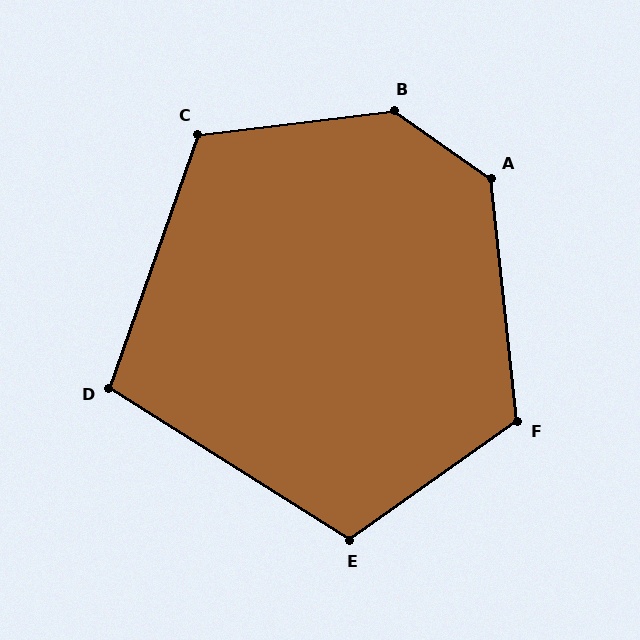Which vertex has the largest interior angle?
B, at approximately 138 degrees.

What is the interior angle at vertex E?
Approximately 113 degrees (obtuse).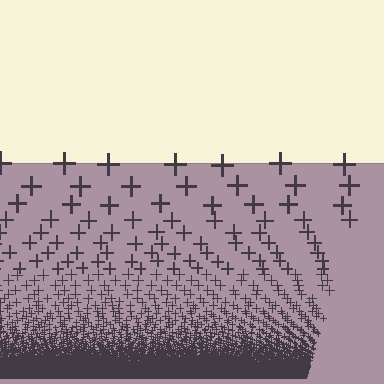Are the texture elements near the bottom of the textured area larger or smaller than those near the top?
Smaller. The gradient is inverted — elements near the bottom are smaller and denser.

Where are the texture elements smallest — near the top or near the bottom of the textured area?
Near the bottom.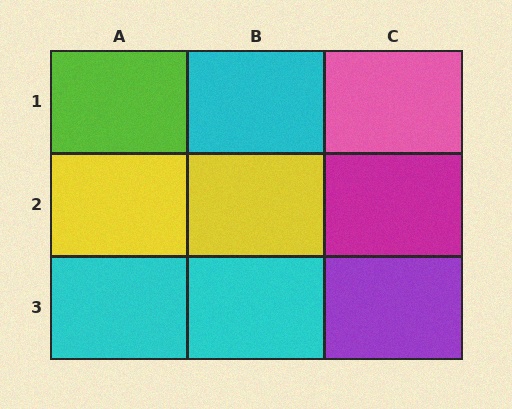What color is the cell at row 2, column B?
Yellow.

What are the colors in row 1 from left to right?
Lime, cyan, pink.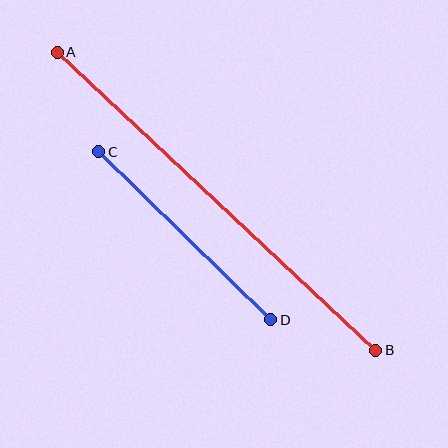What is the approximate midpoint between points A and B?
The midpoint is at approximately (216, 201) pixels.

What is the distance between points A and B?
The distance is approximately 436 pixels.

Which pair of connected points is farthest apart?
Points A and B are farthest apart.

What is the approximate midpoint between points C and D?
The midpoint is at approximately (185, 236) pixels.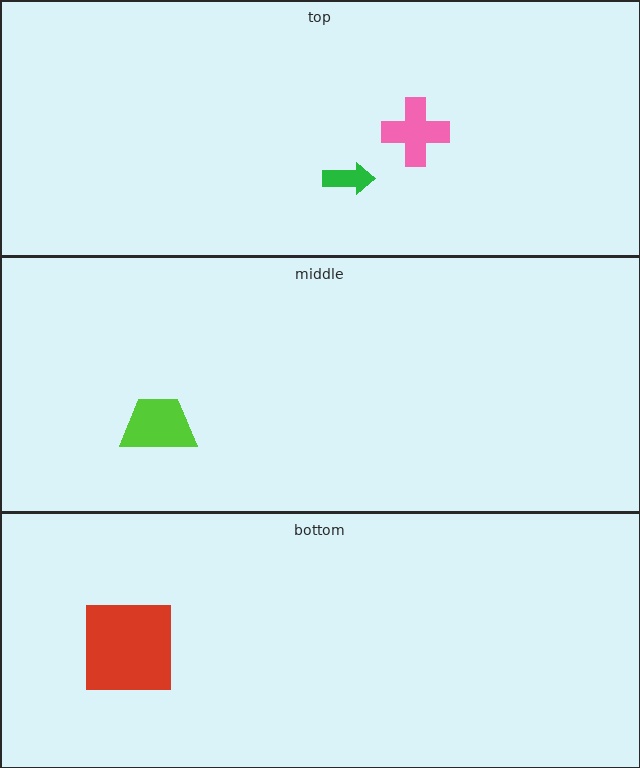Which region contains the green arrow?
The top region.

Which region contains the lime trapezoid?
The middle region.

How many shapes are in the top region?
2.